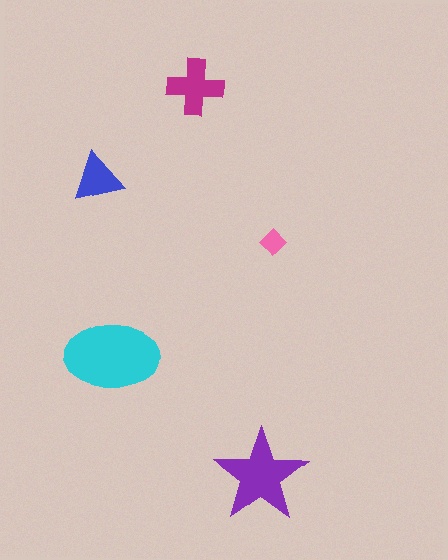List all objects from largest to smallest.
The cyan ellipse, the purple star, the magenta cross, the blue triangle, the pink diamond.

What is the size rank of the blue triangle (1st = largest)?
4th.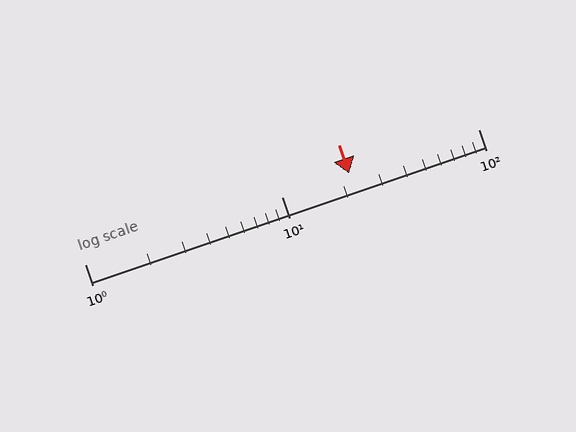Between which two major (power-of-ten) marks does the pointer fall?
The pointer is between 10 and 100.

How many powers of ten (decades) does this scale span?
The scale spans 2 decades, from 1 to 100.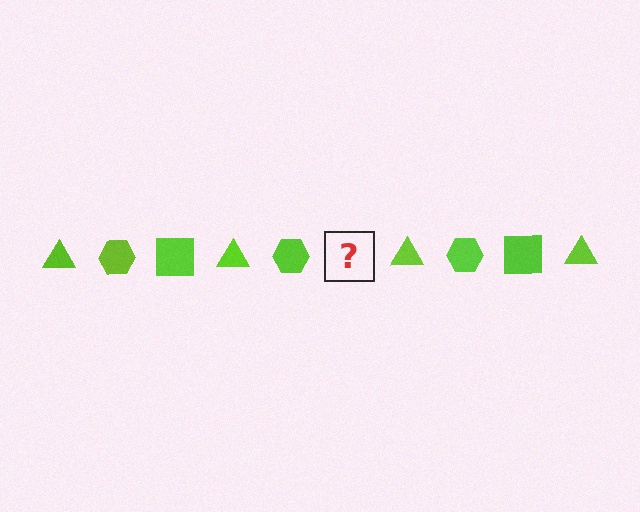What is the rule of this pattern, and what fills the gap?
The rule is that the pattern cycles through triangle, hexagon, square shapes in lime. The gap should be filled with a lime square.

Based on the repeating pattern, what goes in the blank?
The blank should be a lime square.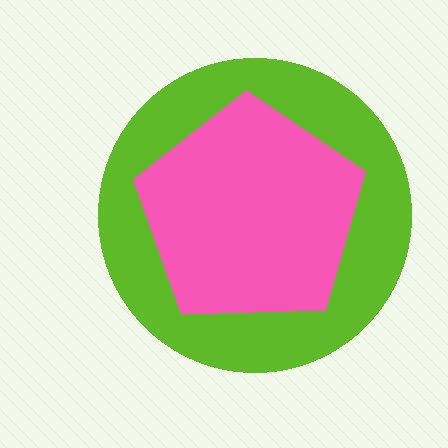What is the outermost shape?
The lime circle.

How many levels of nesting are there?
2.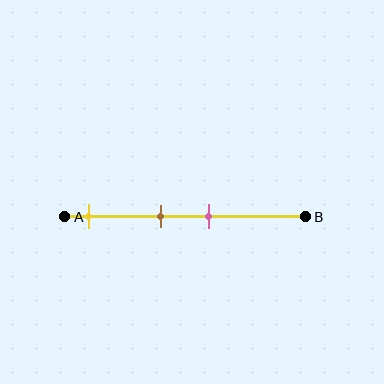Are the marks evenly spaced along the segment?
No, the marks are not evenly spaced.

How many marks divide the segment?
There are 3 marks dividing the segment.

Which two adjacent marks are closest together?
The brown and pink marks are the closest adjacent pair.